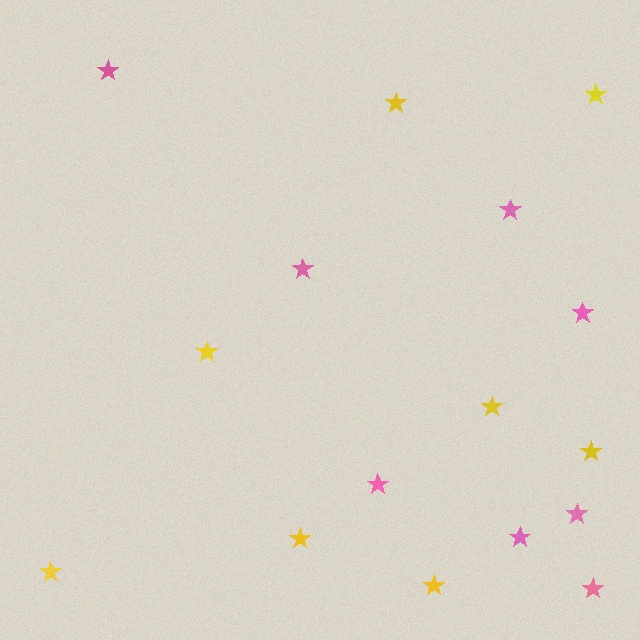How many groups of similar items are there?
There are 2 groups: one group of pink stars (8) and one group of yellow stars (8).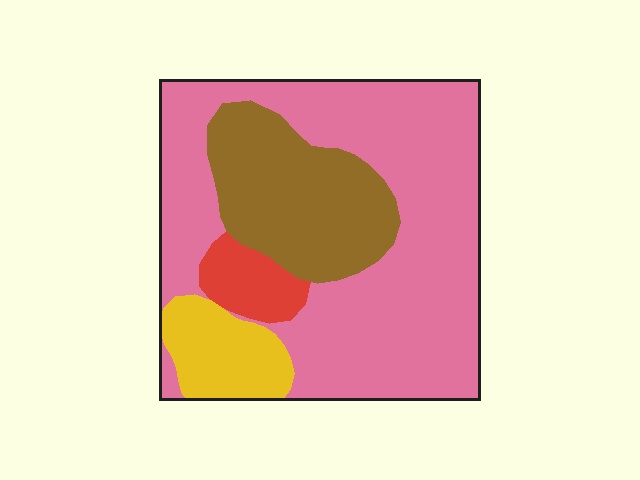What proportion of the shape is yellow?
Yellow covers about 10% of the shape.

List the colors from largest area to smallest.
From largest to smallest: pink, brown, yellow, red.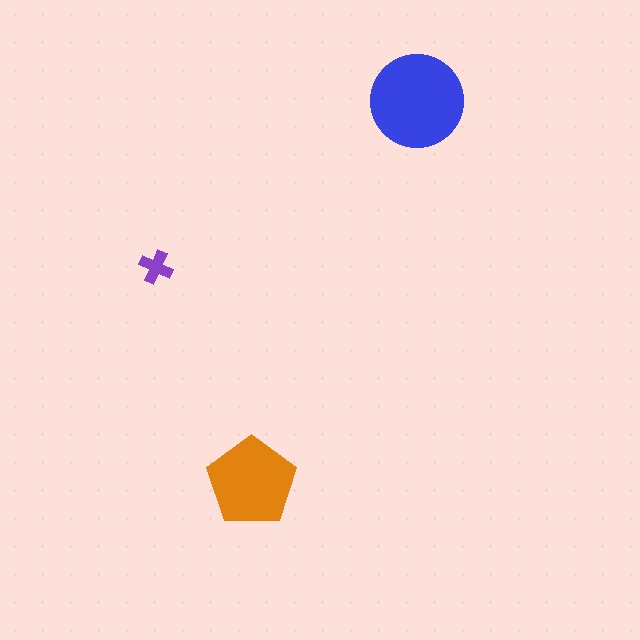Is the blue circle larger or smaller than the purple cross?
Larger.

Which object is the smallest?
The purple cross.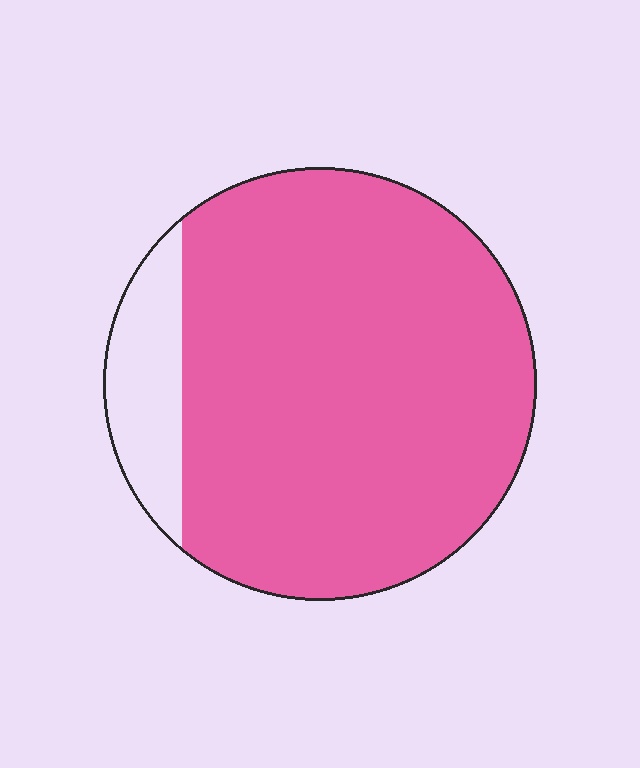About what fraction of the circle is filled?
About seven eighths (7/8).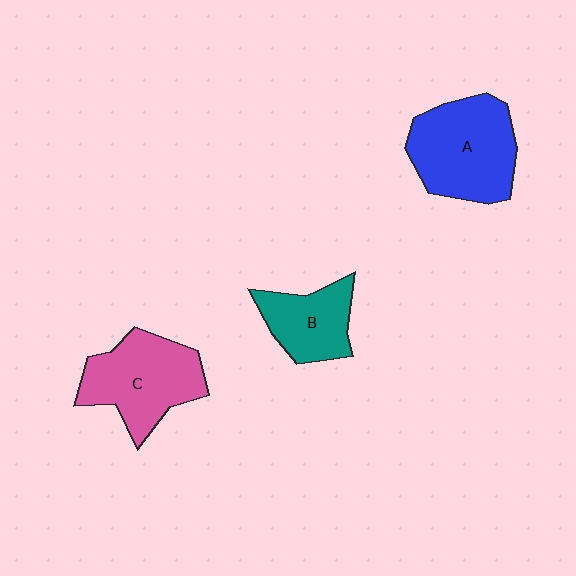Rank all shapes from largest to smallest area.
From largest to smallest: A (blue), C (pink), B (teal).